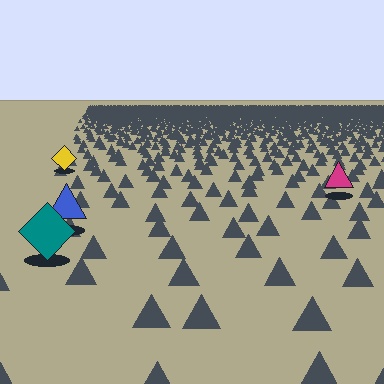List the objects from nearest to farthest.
From nearest to farthest: the teal diamond, the blue triangle, the magenta triangle, the yellow diamond.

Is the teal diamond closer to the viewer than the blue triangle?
Yes. The teal diamond is closer — you can tell from the texture gradient: the ground texture is coarser near it.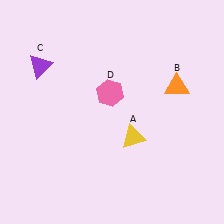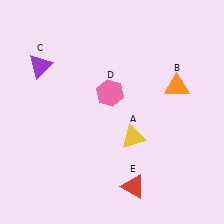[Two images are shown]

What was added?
A red triangle (E) was added in Image 2.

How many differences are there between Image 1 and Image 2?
There is 1 difference between the two images.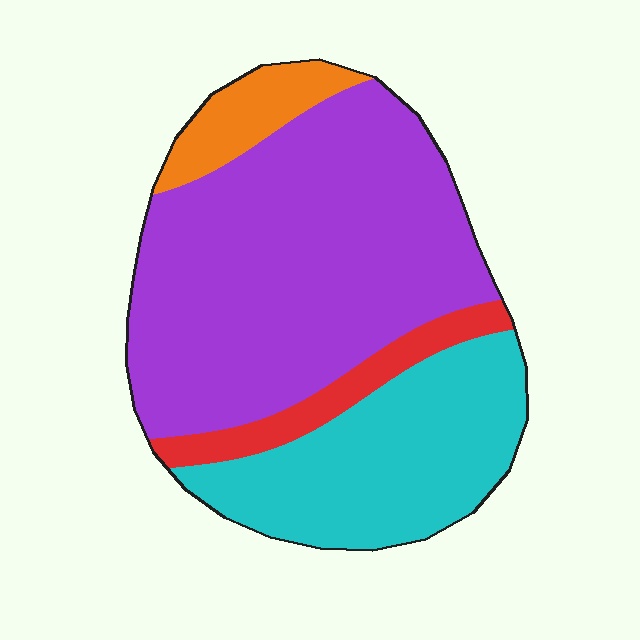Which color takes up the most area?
Purple, at roughly 55%.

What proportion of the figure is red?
Red covers about 10% of the figure.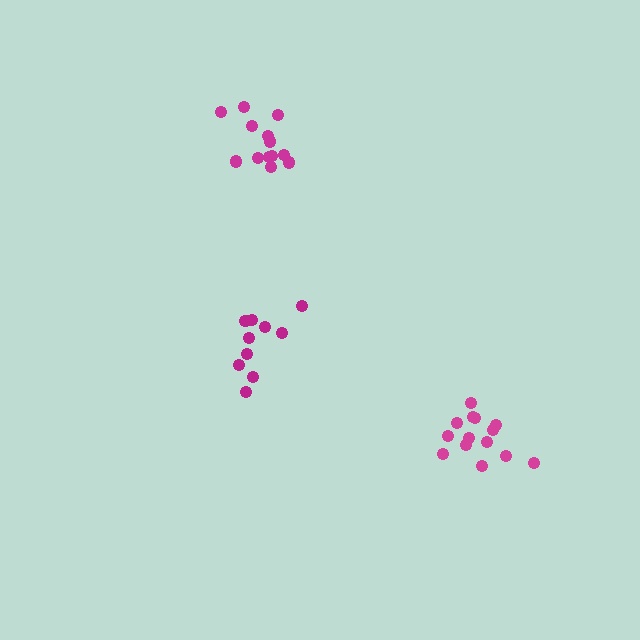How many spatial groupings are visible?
There are 3 spatial groupings.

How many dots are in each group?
Group 1: 10 dots, Group 2: 14 dots, Group 3: 13 dots (37 total).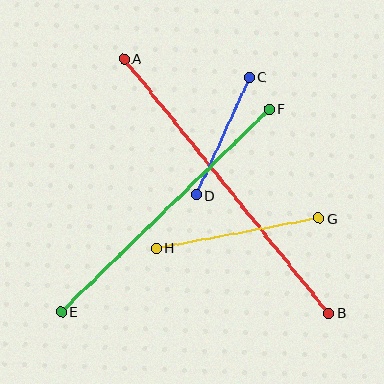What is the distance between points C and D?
The distance is approximately 129 pixels.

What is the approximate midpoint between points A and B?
The midpoint is at approximately (226, 186) pixels.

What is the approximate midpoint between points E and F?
The midpoint is at approximately (165, 210) pixels.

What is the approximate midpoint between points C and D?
The midpoint is at approximately (223, 136) pixels.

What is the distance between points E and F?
The distance is approximately 291 pixels.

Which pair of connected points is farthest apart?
Points A and B are farthest apart.